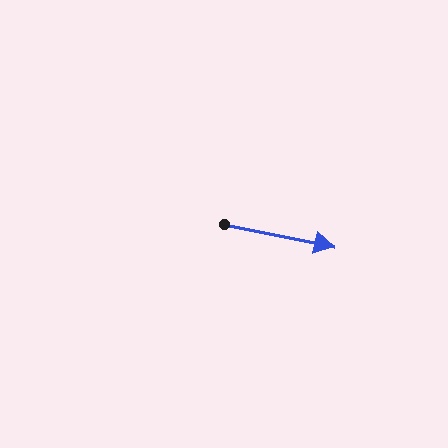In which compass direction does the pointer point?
East.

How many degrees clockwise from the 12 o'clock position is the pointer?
Approximately 101 degrees.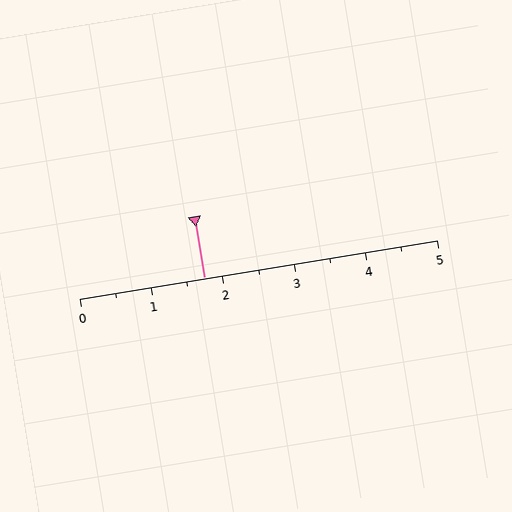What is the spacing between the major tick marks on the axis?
The major ticks are spaced 1 apart.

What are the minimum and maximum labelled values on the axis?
The axis runs from 0 to 5.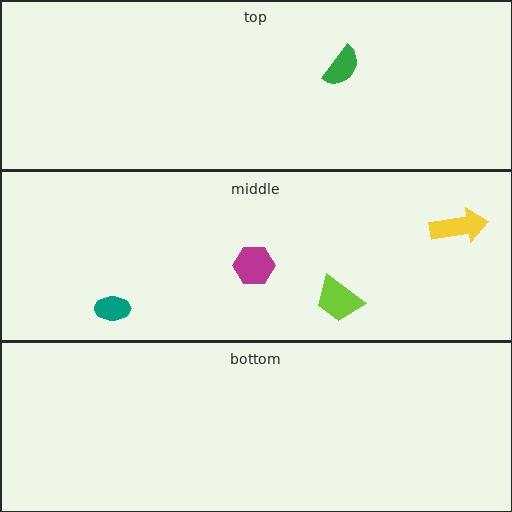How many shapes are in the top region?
1.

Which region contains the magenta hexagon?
The middle region.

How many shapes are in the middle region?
4.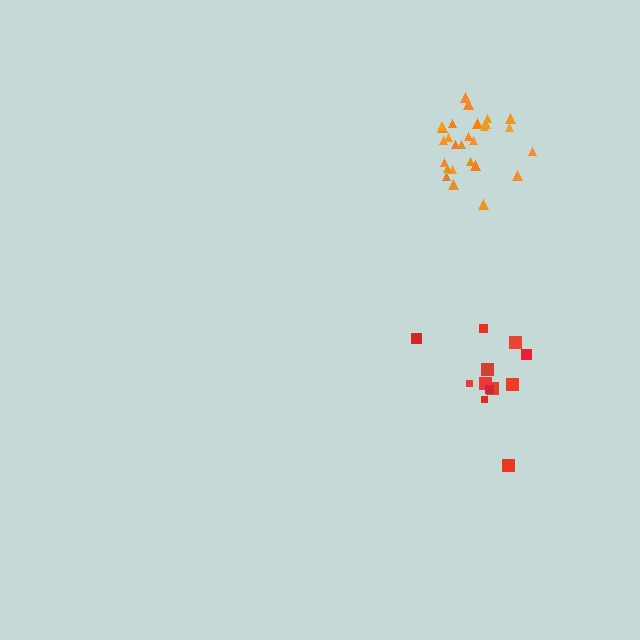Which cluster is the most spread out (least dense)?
Red.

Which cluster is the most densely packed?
Orange.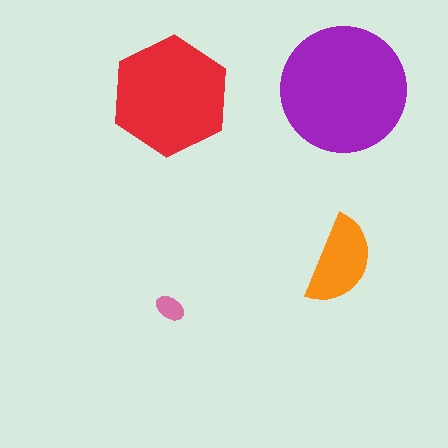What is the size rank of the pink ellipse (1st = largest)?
4th.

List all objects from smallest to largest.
The pink ellipse, the orange semicircle, the red hexagon, the purple circle.